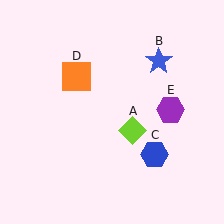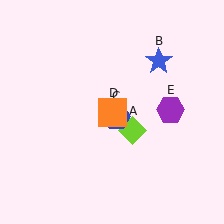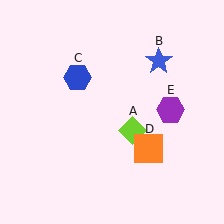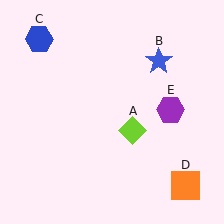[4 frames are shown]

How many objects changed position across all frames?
2 objects changed position: blue hexagon (object C), orange square (object D).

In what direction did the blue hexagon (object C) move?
The blue hexagon (object C) moved up and to the left.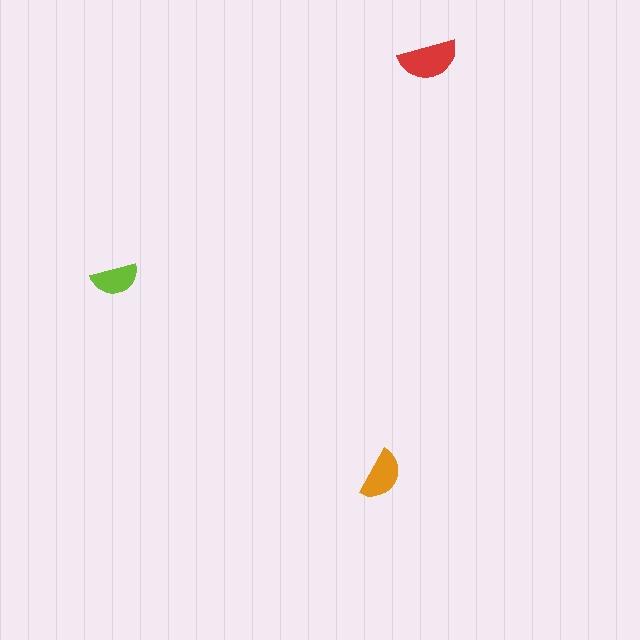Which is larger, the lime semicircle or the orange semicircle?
The orange one.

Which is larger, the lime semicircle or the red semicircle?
The red one.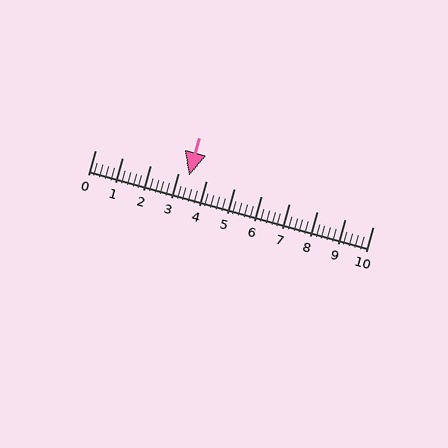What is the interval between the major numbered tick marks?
The major tick marks are spaced 1 units apart.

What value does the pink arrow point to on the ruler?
The pink arrow points to approximately 3.4.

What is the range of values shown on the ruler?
The ruler shows values from 0 to 10.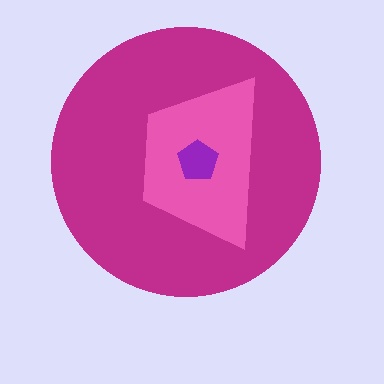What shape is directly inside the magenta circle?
The pink trapezoid.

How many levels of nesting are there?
3.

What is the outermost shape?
The magenta circle.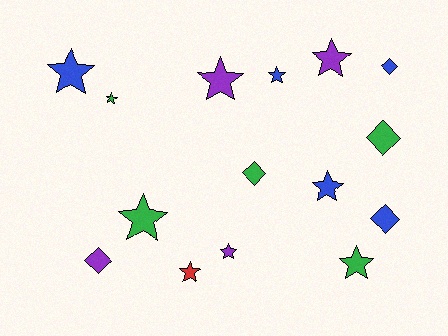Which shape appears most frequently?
Star, with 10 objects.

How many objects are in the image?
There are 15 objects.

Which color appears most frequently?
Green, with 5 objects.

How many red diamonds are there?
There are no red diamonds.